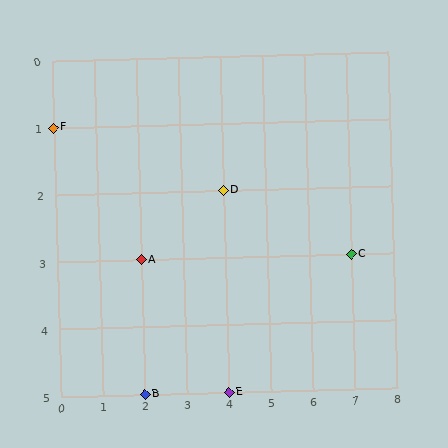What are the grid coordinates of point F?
Point F is at grid coordinates (0, 1).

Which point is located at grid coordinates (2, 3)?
Point A is at (2, 3).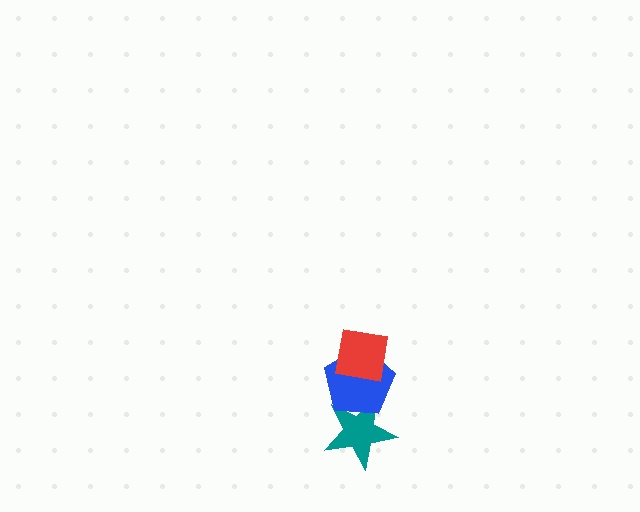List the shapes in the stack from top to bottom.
From top to bottom: the red square, the blue pentagon, the teal star.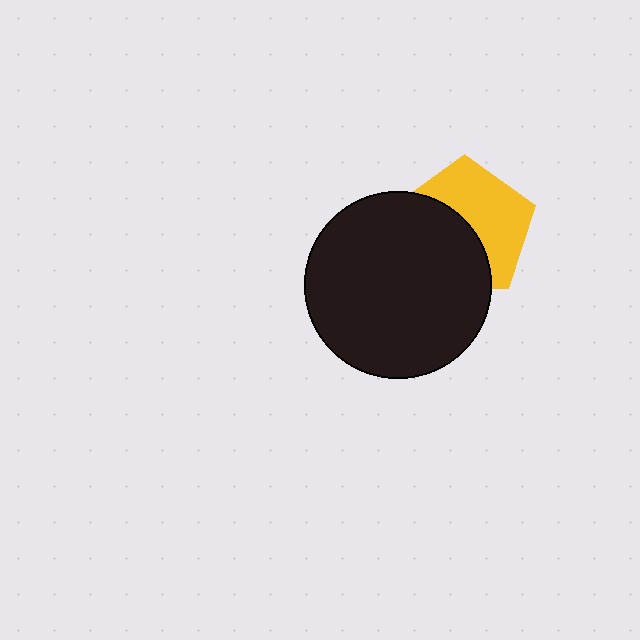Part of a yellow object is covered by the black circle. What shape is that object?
It is a pentagon.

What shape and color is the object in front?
The object in front is a black circle.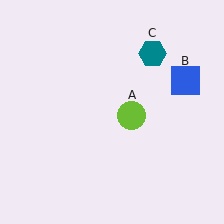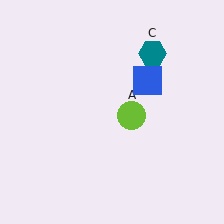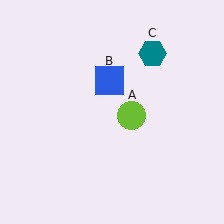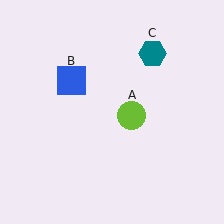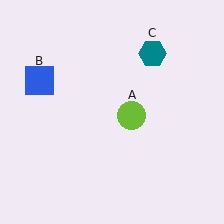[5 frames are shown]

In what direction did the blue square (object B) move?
The blue square (object B) moved left.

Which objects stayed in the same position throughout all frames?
Lime circle (object A) and teal hexagon (object C) remained stationary.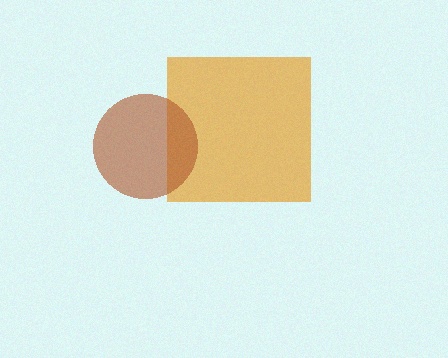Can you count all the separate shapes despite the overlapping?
Yes, there are 2 separate shapes.